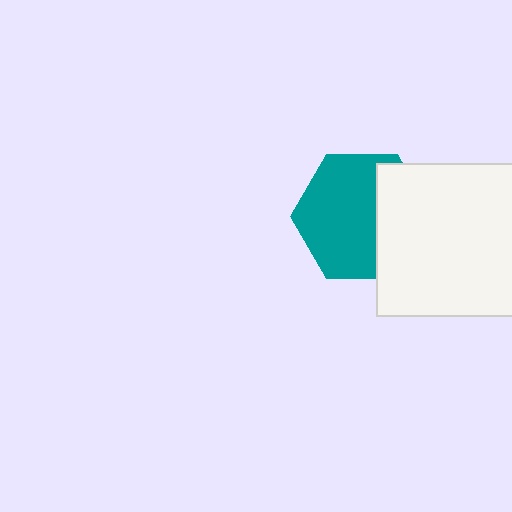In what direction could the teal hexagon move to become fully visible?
The teal hexagon could move left. That would shift it out from behind the white rectangle entirely.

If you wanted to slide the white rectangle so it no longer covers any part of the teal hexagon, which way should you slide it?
Slide it right — that is the most direct way to separate the two shapes.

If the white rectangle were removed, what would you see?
You would see the complete teal hexagon.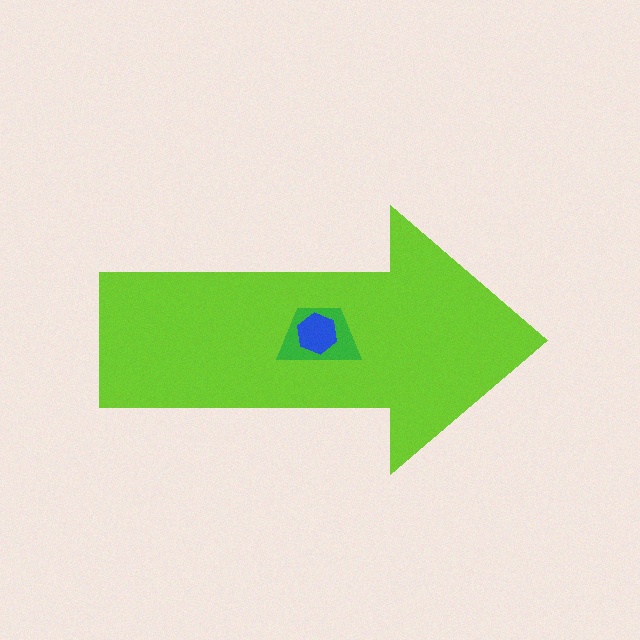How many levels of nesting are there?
3.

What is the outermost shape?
The lime arrow.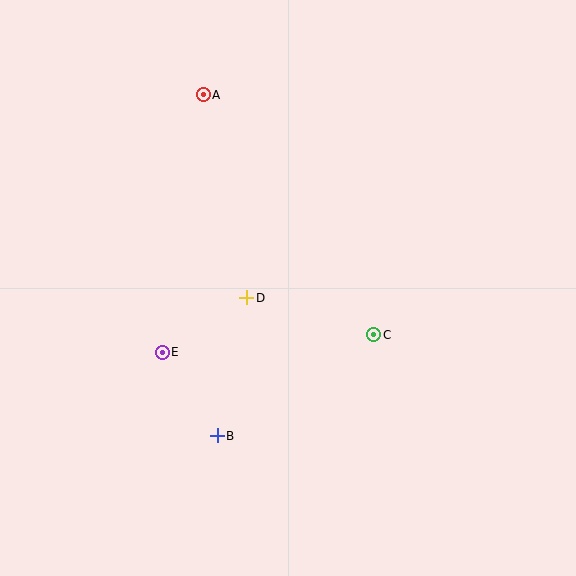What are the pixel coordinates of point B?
Point B is at (217, 436).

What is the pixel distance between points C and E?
The distance between C and E is 212 pixels.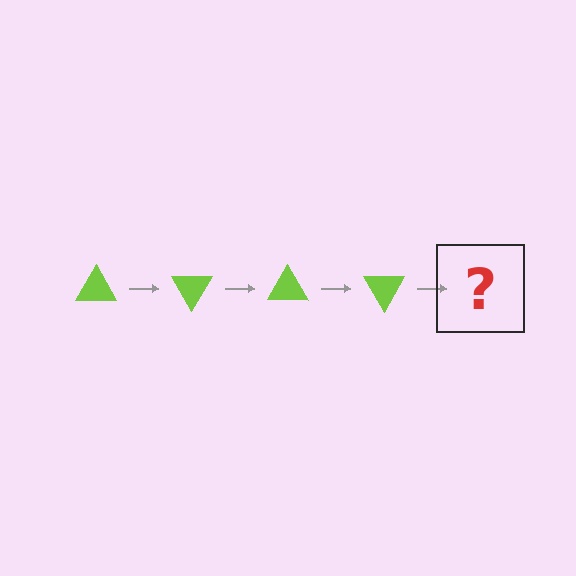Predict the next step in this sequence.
The next step is a lime triangle rotated 240 degrees.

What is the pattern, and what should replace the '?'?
The pattern is that the triangle rotates 60 degrees each step. The '?' should be a lime triangle rotated 240 degrees.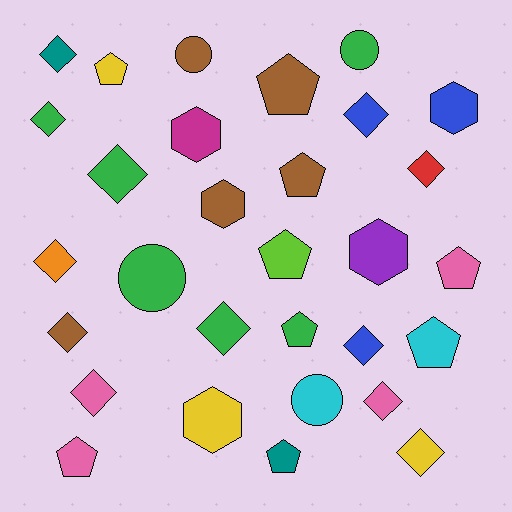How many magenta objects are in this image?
There is 1 magenta object.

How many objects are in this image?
There are 30 objects.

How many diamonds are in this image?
There are 12 diamonds.